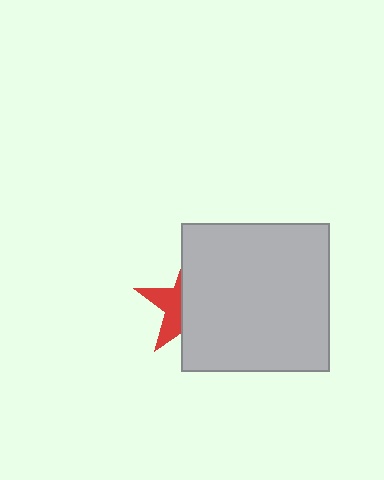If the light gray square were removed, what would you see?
You would see the complete red star.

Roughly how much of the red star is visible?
A small part of it is visible (roughly 39%).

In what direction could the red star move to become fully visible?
The red star could move left. That would shift it out from behind the light gray square entirely.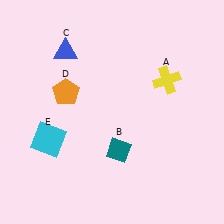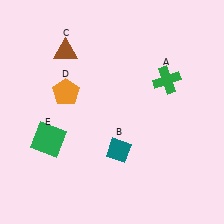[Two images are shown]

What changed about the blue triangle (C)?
In Image 1, C is blue. In Image 2, it changed to brown.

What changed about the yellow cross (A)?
In Image 1, A is yellow. In Image 2, it changed to green.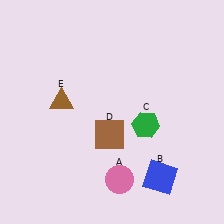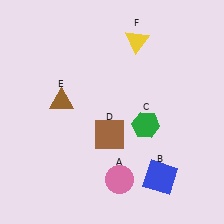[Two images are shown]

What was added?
A yellow triangle (F) was added in Image 2.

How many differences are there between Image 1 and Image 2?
There is 1 difference between the two images.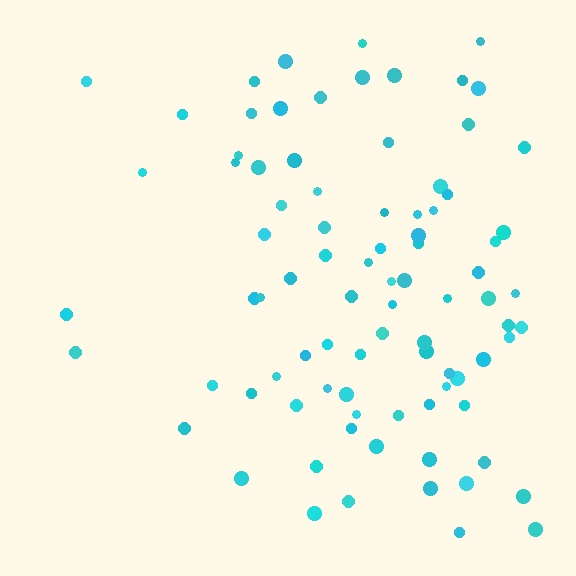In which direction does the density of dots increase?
From left to right, with the right side densest.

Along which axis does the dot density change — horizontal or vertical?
Horizontal.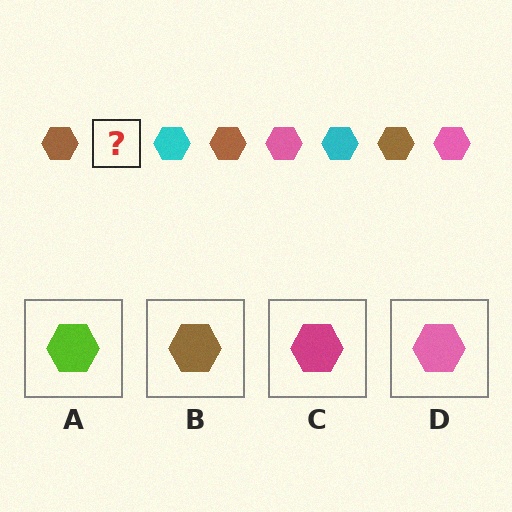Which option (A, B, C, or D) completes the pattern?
D.